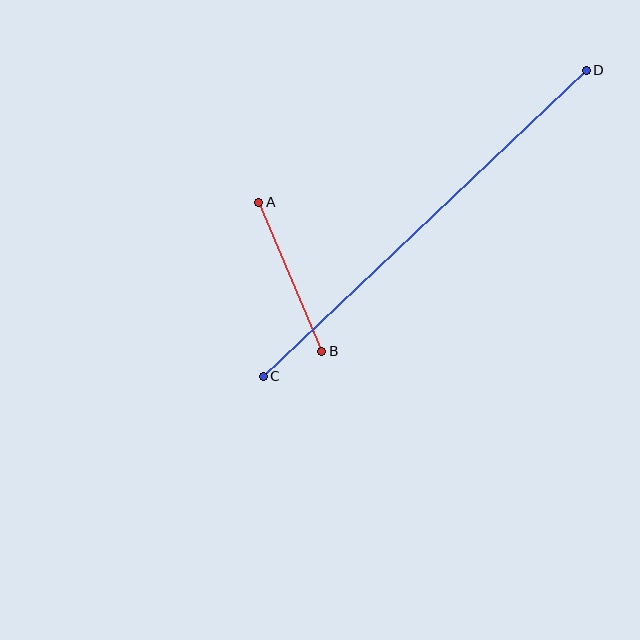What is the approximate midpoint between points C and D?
The midpoint is at approximately (425, 223) pixels.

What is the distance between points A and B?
The distance is approximately 162 pixels.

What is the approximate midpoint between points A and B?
The midpoint is at approximately (290, 277) pixels.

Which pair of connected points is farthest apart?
Points C and D are farthest apart.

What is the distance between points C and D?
The distance is approximately 445 pixels.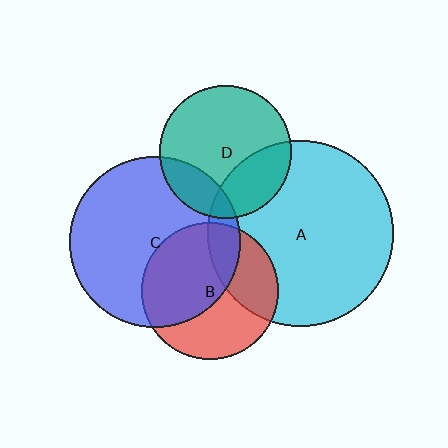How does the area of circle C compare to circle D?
Approximately 1.7 times.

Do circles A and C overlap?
Yes.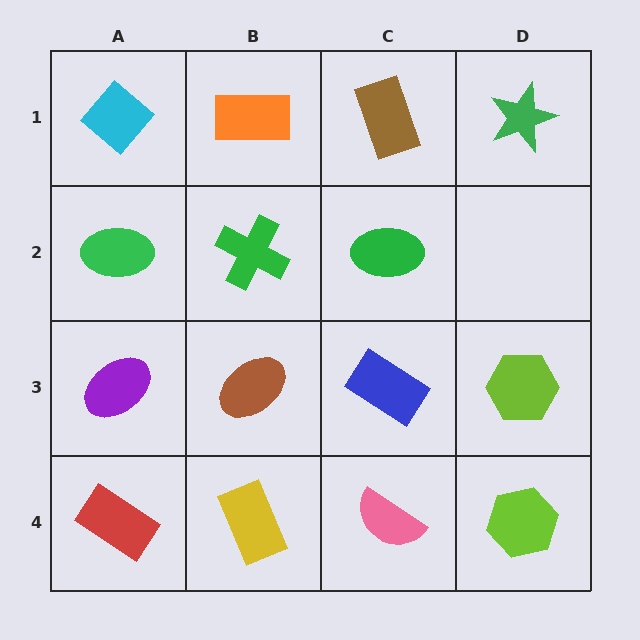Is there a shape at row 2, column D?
No, that cell is empty.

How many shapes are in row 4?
4 shapes.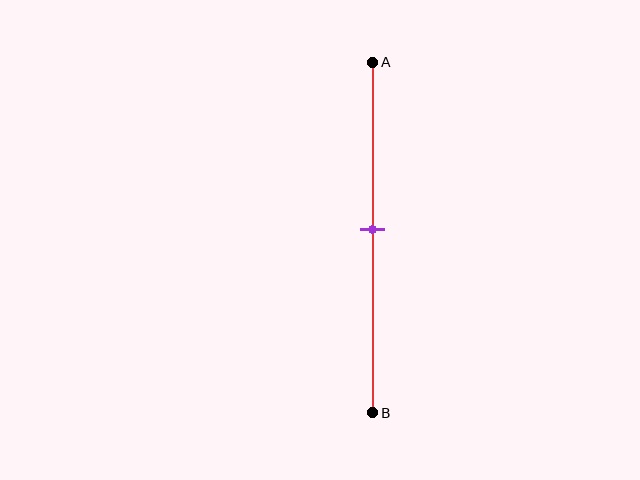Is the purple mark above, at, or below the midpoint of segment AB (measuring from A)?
The purple mark is approximately at the midpoint of segment AB.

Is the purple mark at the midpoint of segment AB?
Yes, the mark is approximately at the midpoint.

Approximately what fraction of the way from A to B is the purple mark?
The purple mark is approximately 50% of the way from A to B.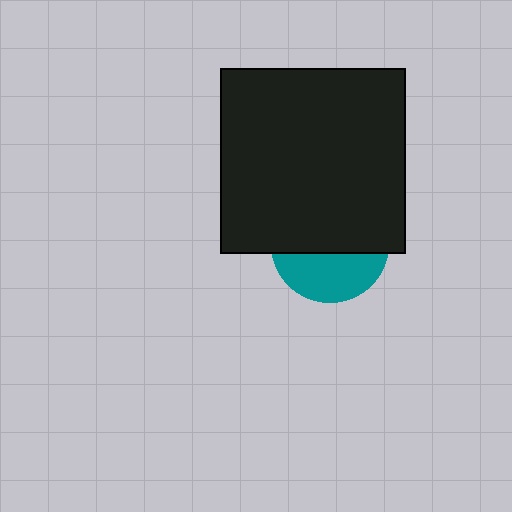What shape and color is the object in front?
The object in front is a black square.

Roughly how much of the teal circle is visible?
A small part of it is visible (roughly 40%).